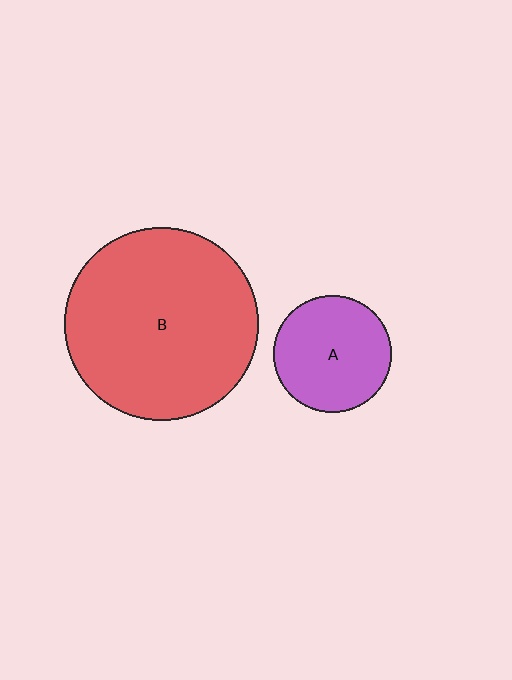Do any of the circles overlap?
No, none of the circles overlap.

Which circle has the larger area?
Circle B (red).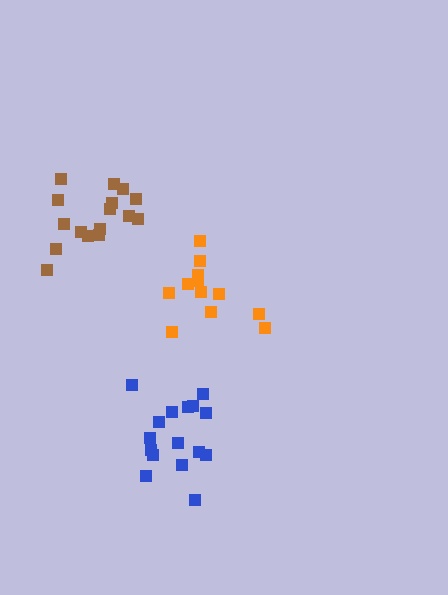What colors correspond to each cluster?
The clusters are colored: blue, brown, orange.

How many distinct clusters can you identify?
There are 3 distinct clusters.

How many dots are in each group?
Group 1: 16 dots, Group 2: 16 dots, Group 3: 13 dots (45 total).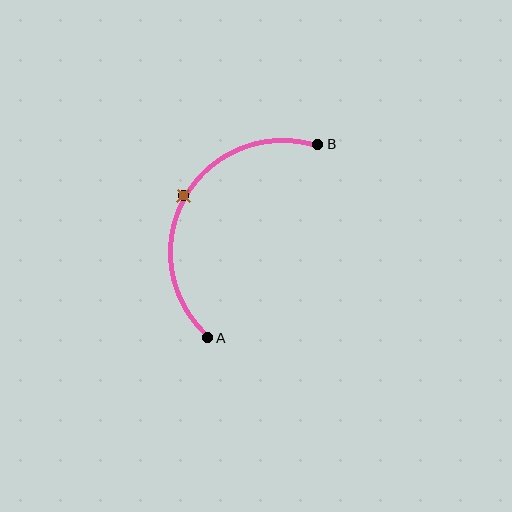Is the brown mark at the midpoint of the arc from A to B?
Yes. The brown mark lies on the arc at equal arc-length from both A and B — it is the arc midpoint.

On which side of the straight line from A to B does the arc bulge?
The arc bulges to the left of the straight line connecting A and B.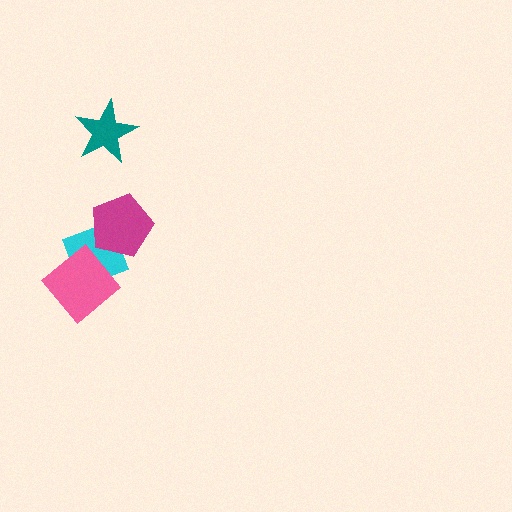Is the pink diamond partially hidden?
No, no other shape covers it.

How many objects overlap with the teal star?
0 objects overlap with the teal star.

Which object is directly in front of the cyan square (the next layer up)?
The magenta pentagon is directly in front of the cyan square.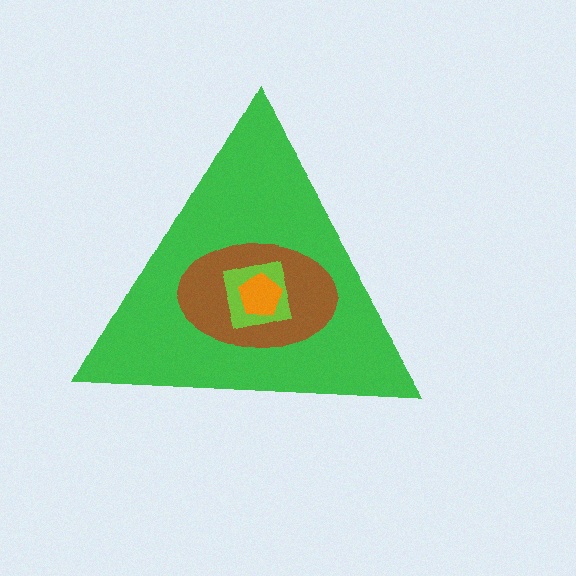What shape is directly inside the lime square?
The orange pentagon.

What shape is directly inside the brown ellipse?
The lime square.